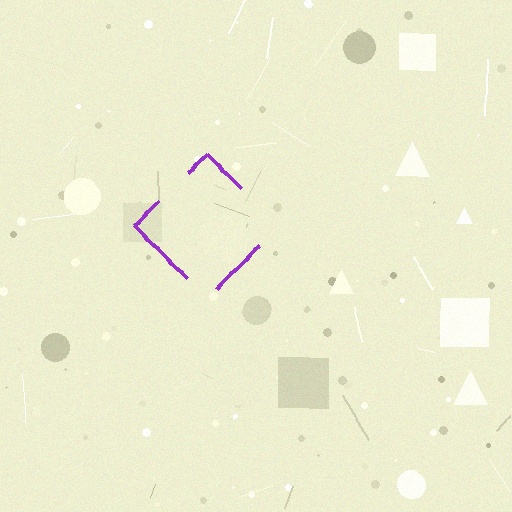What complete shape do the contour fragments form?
The contour fragments form a diamond.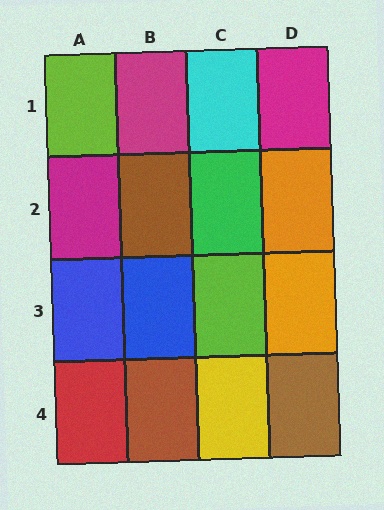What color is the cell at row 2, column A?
Magenta.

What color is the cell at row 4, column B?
Brown.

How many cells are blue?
2 cells are blue.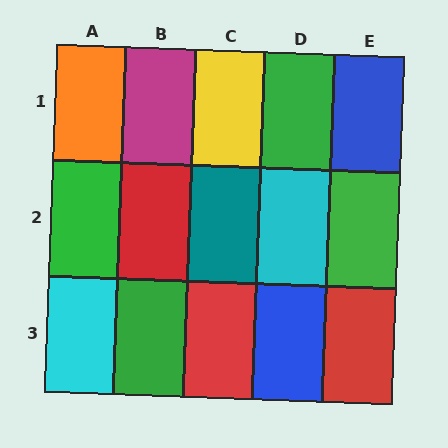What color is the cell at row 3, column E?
Red.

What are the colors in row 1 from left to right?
Orange, magenta, yellow, green, blue.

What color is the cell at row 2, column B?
Red.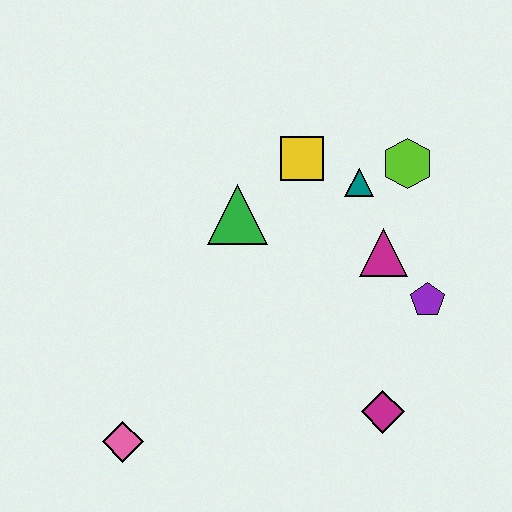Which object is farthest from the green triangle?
The pink diamond is farthest from the green triangle.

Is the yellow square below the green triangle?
No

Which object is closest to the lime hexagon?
The teal triangle is closest to the lime hexagon.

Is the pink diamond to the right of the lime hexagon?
No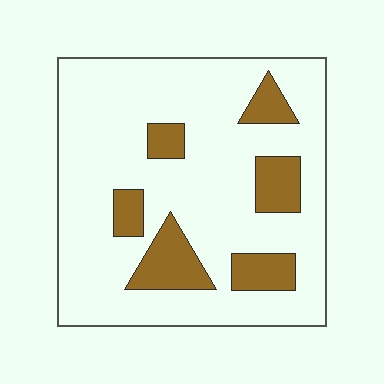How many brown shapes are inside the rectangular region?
6.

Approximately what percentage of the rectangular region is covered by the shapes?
Approximately 20%.